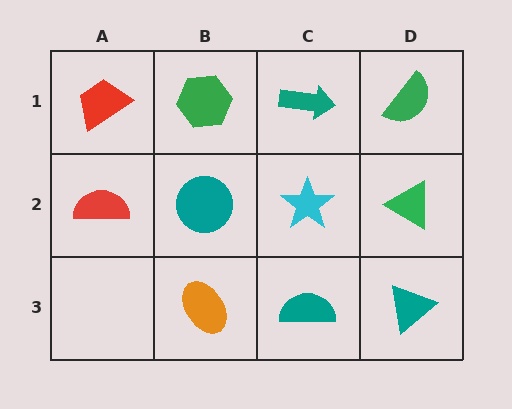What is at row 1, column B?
A green hexagon.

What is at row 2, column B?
A teal circle.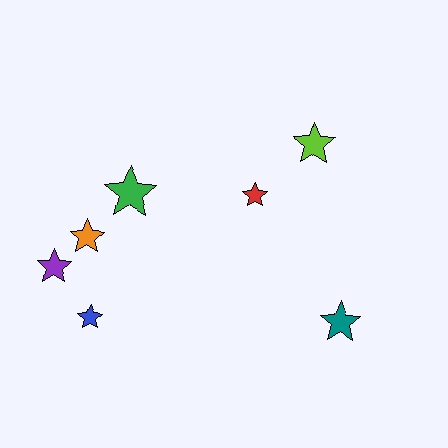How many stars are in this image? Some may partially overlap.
There are 7 stars.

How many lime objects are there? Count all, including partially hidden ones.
There is 1 lime object.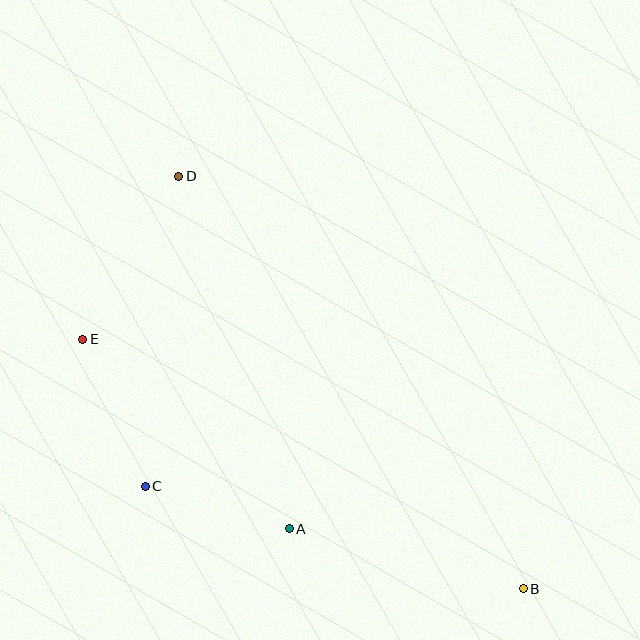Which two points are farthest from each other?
Points B and D are farthest from each other.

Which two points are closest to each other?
Points A and C are closest to each other.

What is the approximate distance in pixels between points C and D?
The distance between C and D is approximately 312 pixels.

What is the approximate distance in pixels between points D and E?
The distance between D and E is approximately 189 pixels.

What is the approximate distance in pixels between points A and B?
The distance between A and B is approximately 242 pixels.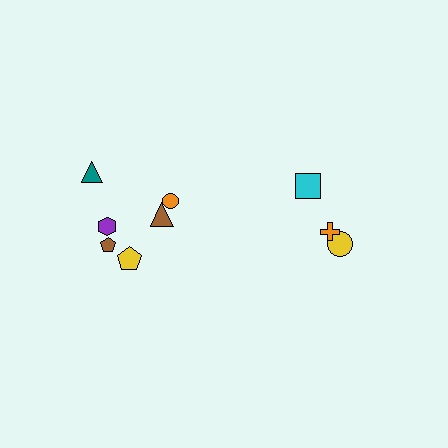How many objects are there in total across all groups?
There are 9 objects.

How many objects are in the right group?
There are 3 objects.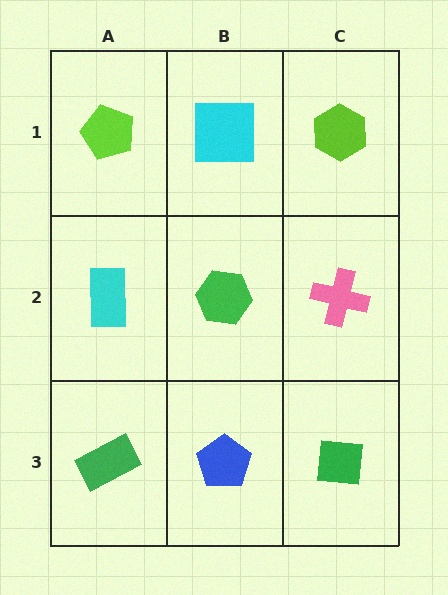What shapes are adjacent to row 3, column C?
A pink cross (row 2, column C), a blue pentagon (row 3, column B).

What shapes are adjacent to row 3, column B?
A green hexagon (row 2, column B), a green rectangle (row 3, column A), a green square (row 3, column C).